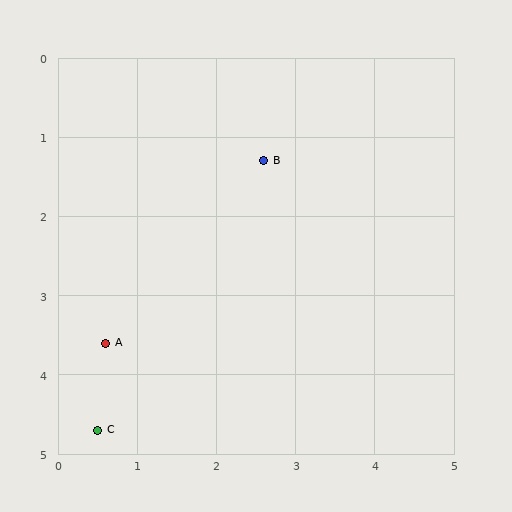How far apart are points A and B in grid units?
Points A and B are about 3.0 grid units apart.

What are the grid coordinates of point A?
Point A is at approximately (0.6, 3.6).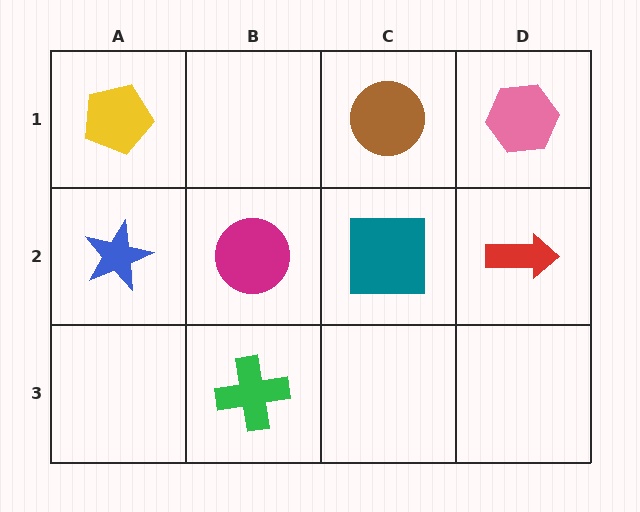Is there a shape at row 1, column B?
No, that cell is empty.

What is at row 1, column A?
A yellow pentagon.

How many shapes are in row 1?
3 shapes.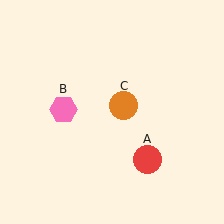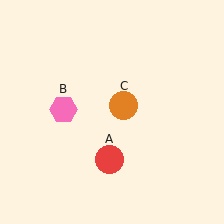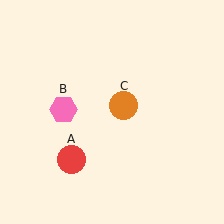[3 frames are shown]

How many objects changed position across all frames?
1 object changed position: red circle (object A).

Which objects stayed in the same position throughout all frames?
Pink hexagon (object B) and orange circle (object C) remained stationary.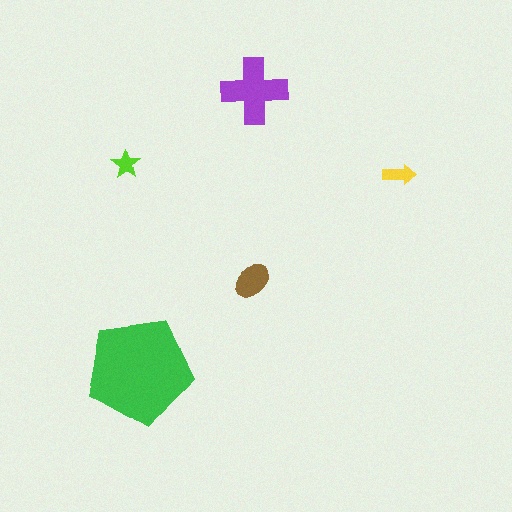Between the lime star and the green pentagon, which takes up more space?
The green pentagon.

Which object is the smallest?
The lime star.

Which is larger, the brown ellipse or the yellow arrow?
The brown ellipse.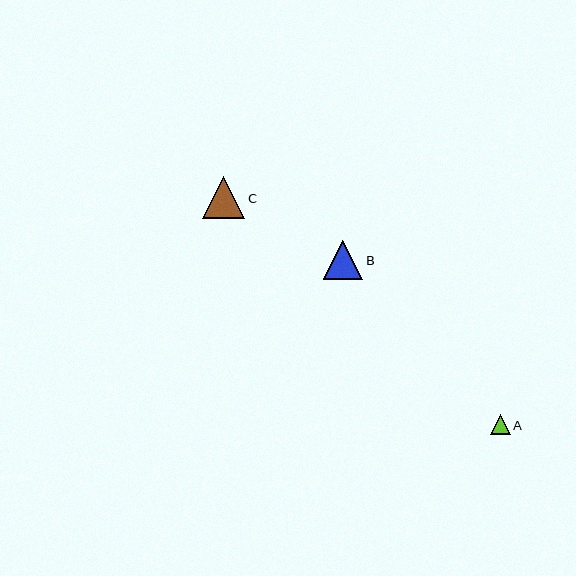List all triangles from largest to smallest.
From largest to smallest: C, B, A.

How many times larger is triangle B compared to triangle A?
Triangle B is approximately 2.0 times the size of triangle A.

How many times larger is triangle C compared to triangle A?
Triangle C is approximately 2.1 times the size of triangle A.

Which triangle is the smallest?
Triangle A is the smallest with a size of approximately 20 pixels.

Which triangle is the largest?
Triangle C is the largest with a size of approximately 42 pixels.